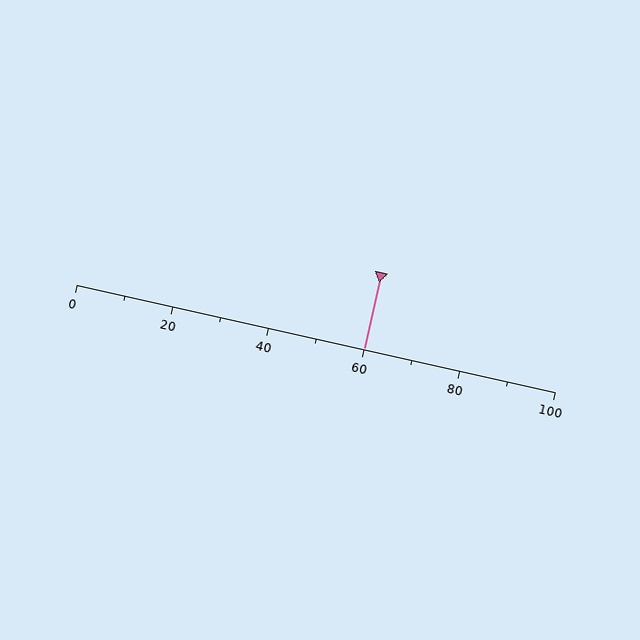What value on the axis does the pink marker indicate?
The marker indicates approximately 60.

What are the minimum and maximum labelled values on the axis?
The axis runs from 0 to 100.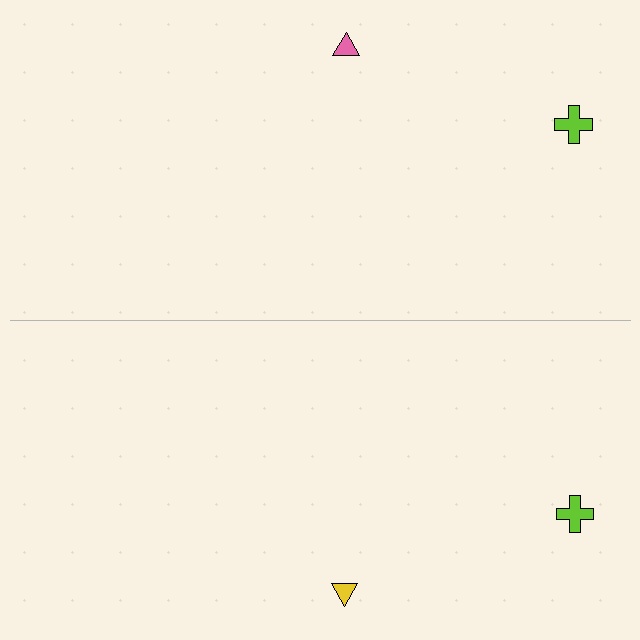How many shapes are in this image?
There are 4 shapes in this image.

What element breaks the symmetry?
The yellow triangle on the bottom side breaks the symmetry — its mirror counterpart is pink.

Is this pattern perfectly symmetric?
No, the pattern is not perfectly symmetric. The yellow triangle on the bottom side breaks the symmetry — its mirror counterpart is pink.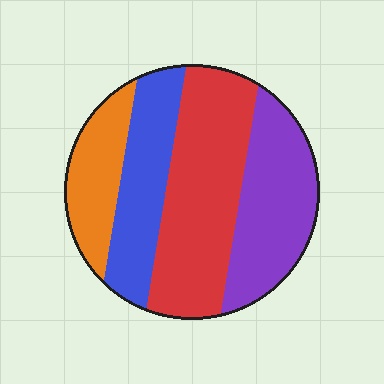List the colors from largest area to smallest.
From largest to smallest: red, purple, blue, orange.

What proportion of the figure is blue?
Blue covers around 20% of the figure.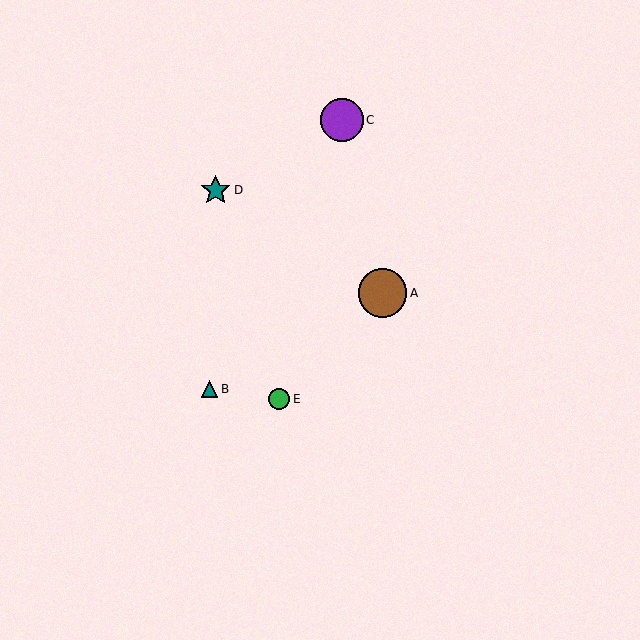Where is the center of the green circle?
The center of the green circle is at (279, 399).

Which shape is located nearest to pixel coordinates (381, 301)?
The brown circle (labeled A) at (382, 293) is nearest to that location.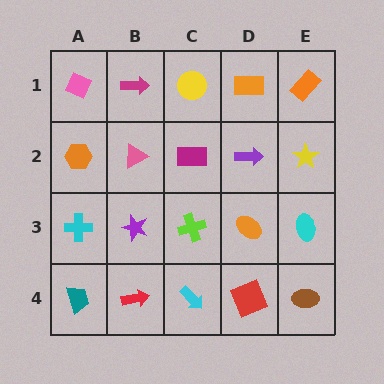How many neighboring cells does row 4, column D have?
3.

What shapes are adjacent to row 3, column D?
A purple arrow (row 2, column D), a red square (row 4, column D), a lime cross (row 3, column C), a cyan ellipse (row 3, column E).